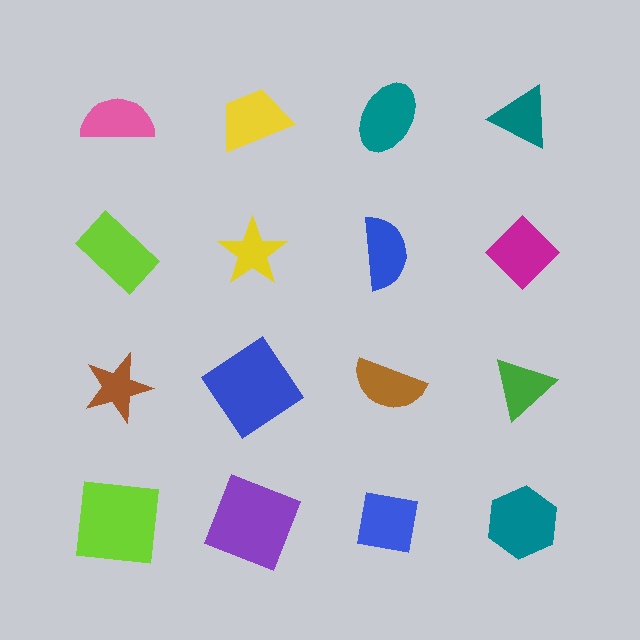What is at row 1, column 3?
A teal ellipse.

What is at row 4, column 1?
A lime square.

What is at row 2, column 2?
A yellow star.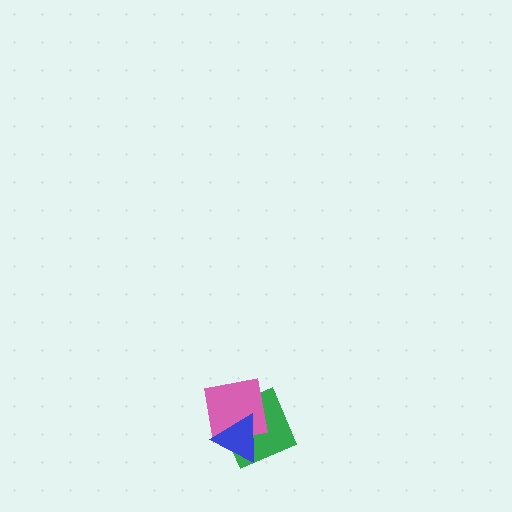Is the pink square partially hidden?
Yes, it is partially covered by another shape.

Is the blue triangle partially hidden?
No, no other shape covers it.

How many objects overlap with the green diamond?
2 objects overlap with the green diamond.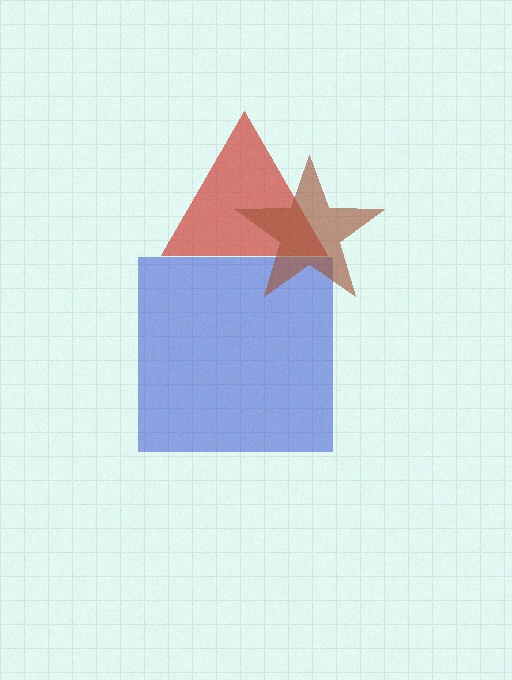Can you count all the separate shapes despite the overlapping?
Yes, there are 3 separate shapes.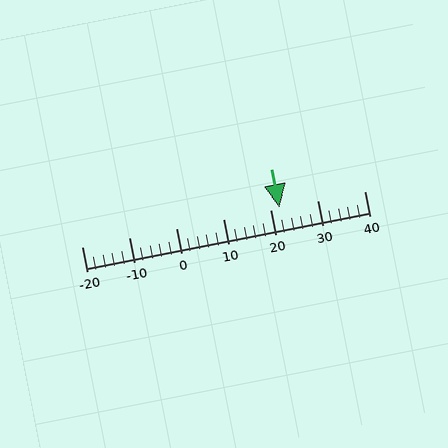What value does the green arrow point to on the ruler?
The green arrow points to approximately 22.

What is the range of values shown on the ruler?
The ruler shows values from -20 to 40.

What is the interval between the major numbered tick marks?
The major tick marks are spaced 10 units apart.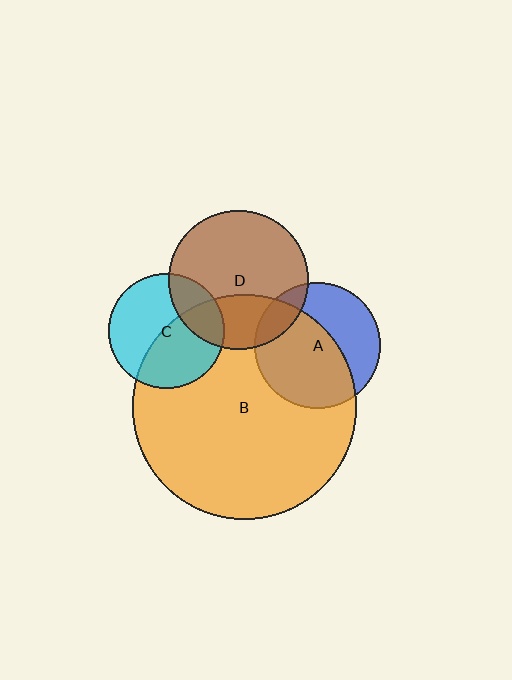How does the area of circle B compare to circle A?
Approximately 3.2 times.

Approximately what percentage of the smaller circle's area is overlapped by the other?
Approximately 50%.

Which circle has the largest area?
Circle B (orange).